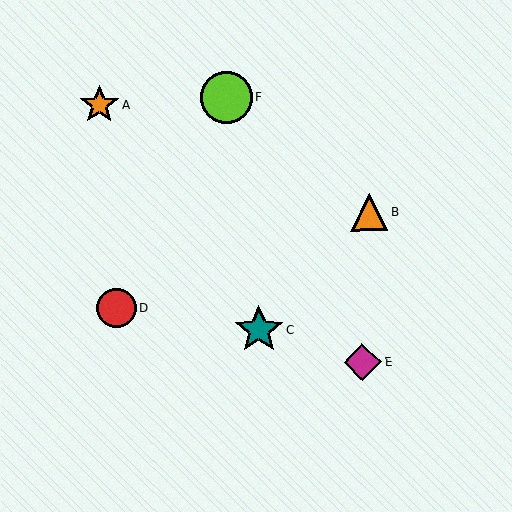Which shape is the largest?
The lime circle (labeled F) is the largest.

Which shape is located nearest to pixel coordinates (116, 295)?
The red circle (labeled D) at (117, 308) is nearest to that location.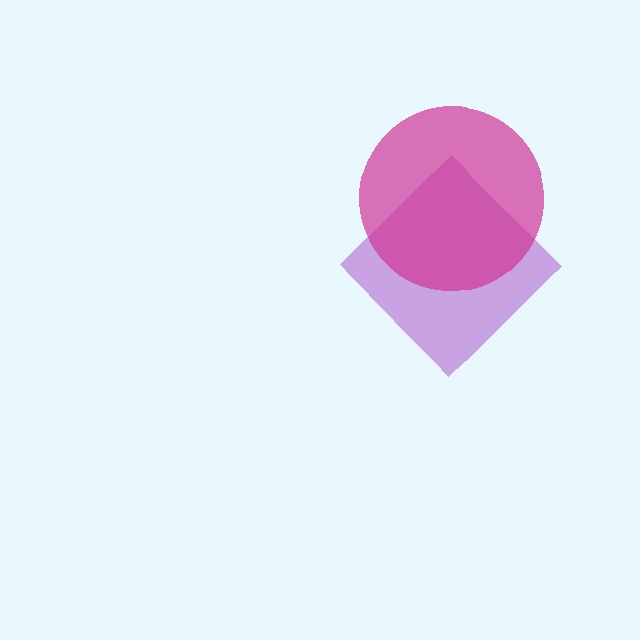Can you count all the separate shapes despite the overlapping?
Yes, there are 2 separate shapes.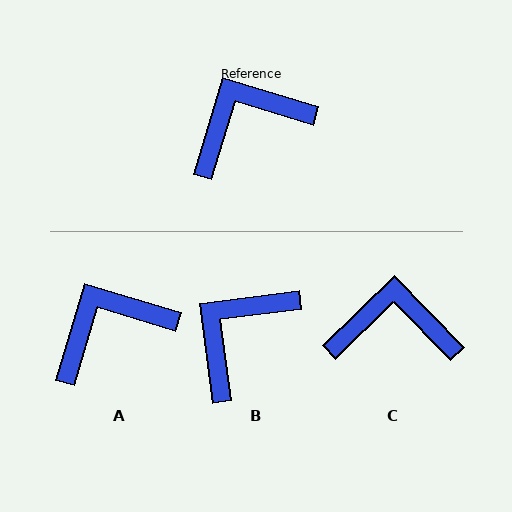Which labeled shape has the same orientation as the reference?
A.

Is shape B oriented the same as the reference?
No, it is off by about 24 degrees.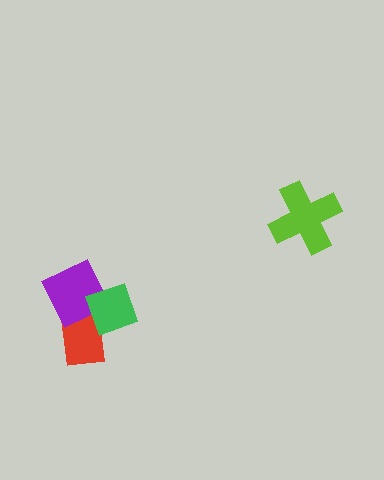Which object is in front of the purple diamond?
The green diamond is in front of the purple diamond.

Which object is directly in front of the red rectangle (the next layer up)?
The purple diamond is directly in front of the red rectangle.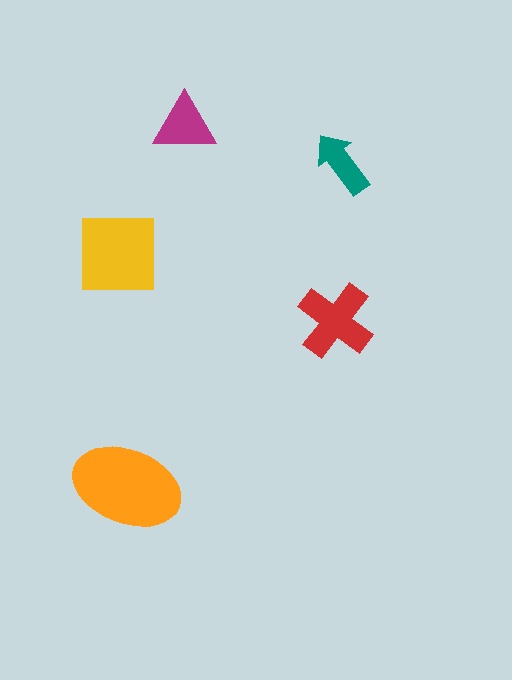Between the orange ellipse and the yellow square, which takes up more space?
The orange ellipse.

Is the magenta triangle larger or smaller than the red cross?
Smaller.